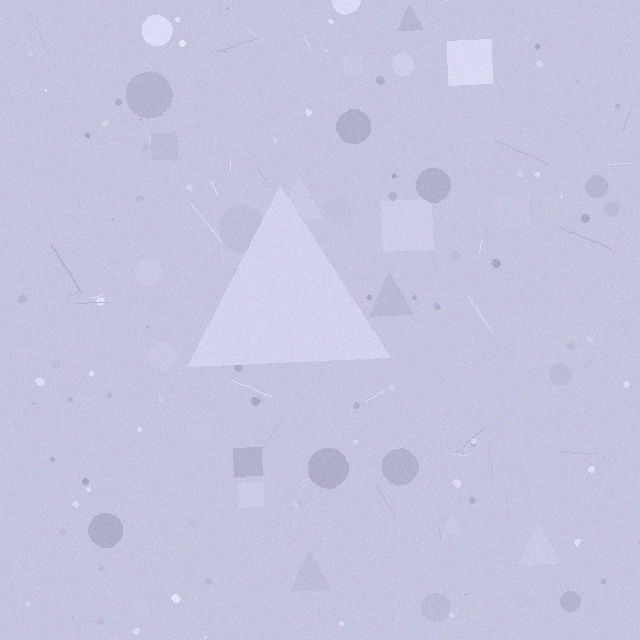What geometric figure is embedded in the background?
A triangle is embedded in the background.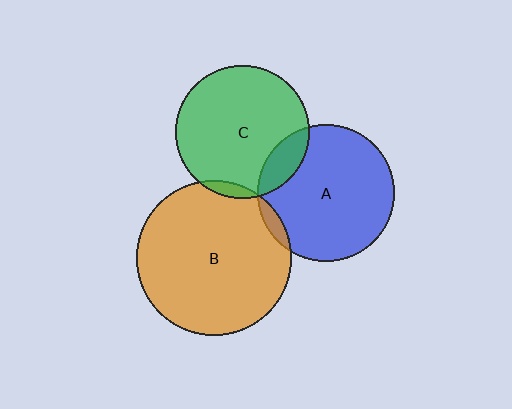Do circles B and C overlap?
Yes.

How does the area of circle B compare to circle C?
Approximately 1.3 times.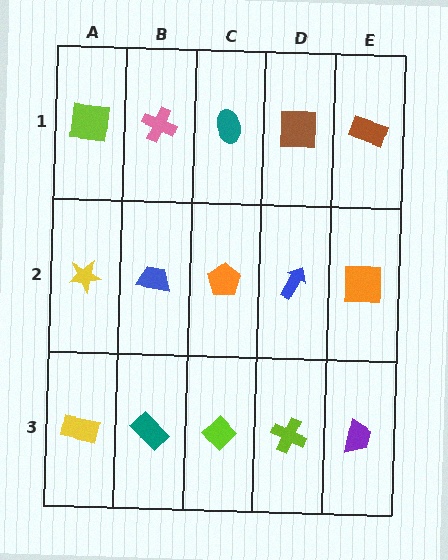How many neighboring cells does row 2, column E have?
3.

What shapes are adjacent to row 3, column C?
An orange pentagon (row 2, column C), a teal rectangle (row 3, column B), a lime cross (row 3, column D).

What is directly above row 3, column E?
An orange square.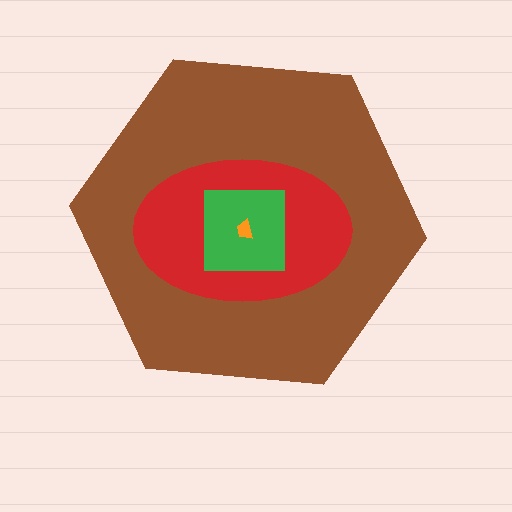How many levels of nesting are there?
4.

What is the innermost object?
The orange trapezoid.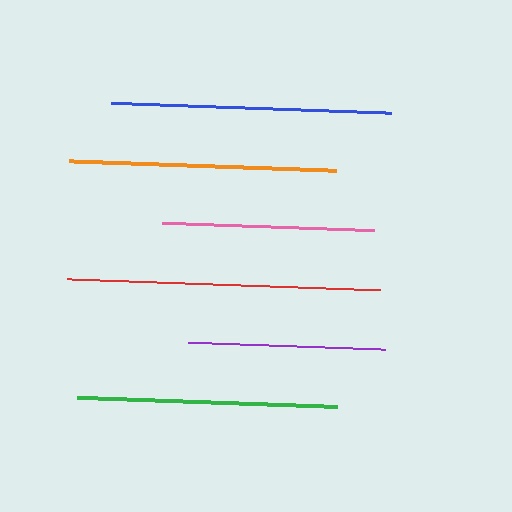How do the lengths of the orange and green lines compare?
The orange and green lines are approximately the same length.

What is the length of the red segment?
The red segment is approximately 313 pixels long.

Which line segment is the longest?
The red line is the longest at approximately 313 pixels.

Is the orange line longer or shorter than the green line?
The orange line is longer than the green line.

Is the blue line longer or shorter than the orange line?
The blue line is longer than the orange line.